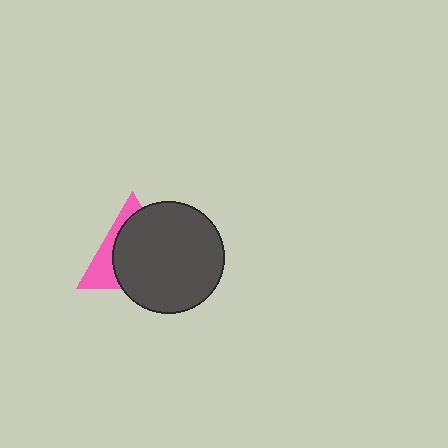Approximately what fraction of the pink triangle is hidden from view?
Roughly 69% of the pink triangle is hidden behind the dark gray circle.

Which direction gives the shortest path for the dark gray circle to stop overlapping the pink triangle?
Moving toward the lower-right gives the shortest separation.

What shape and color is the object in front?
The object in front is a dark gray circle.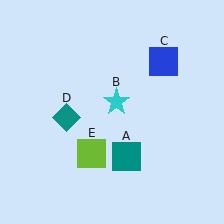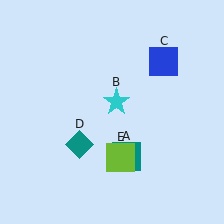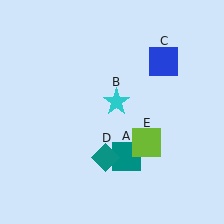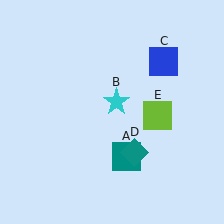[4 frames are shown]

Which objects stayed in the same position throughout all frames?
Teal square (object A) and cyan star (object B) and blue square (object C) remained stationary.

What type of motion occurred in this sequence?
The teal diamond (object D), lime square (object E) rotated counterclockwise around the center of the scene.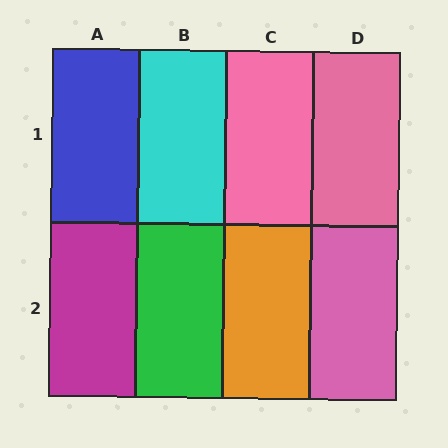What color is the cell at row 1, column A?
Blue.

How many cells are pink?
3 cells are pink.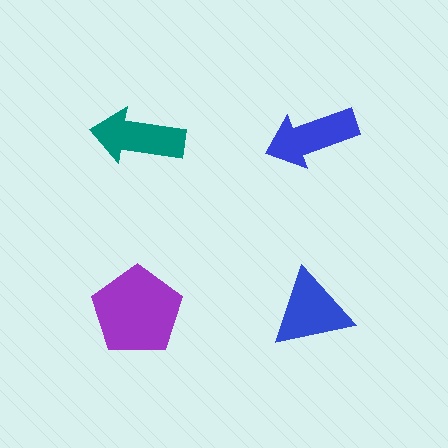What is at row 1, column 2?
A blue arrow.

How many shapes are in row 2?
2 shapes.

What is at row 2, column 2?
A blue triangle.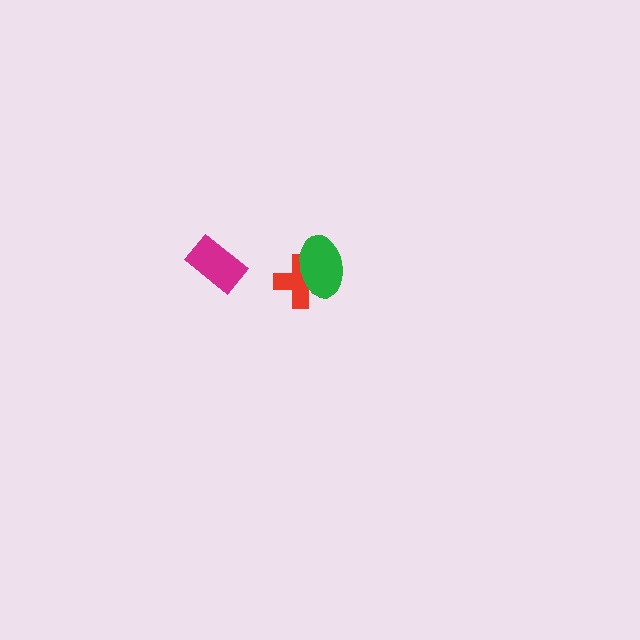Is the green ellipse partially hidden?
No, no other shape covers it.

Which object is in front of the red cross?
The green ellipse is in front of the red cross.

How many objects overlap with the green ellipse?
1 object overlaps with the green ellipse.